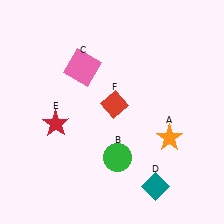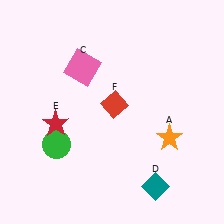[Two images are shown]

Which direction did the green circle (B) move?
The green circle (B) moved left.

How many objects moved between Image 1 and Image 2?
1 object moved between the two images.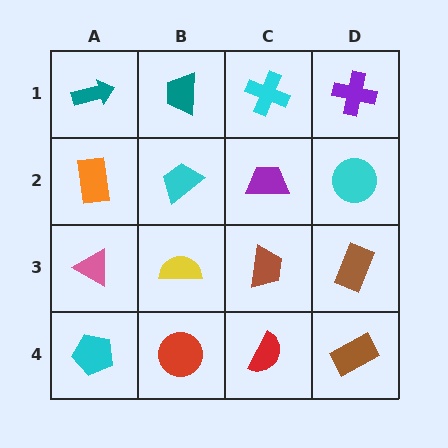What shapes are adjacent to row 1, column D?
A cyan circle (row 2, column D), a cyan cross (row 1, column C).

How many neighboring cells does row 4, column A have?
2.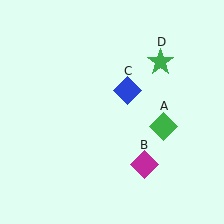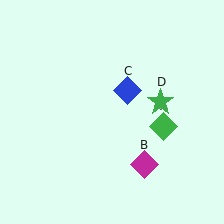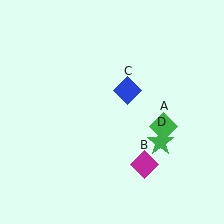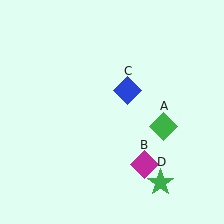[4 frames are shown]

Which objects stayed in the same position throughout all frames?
Green diamond (object A) and magenta diamond (object B) and blue diamond (object C) remained stationary.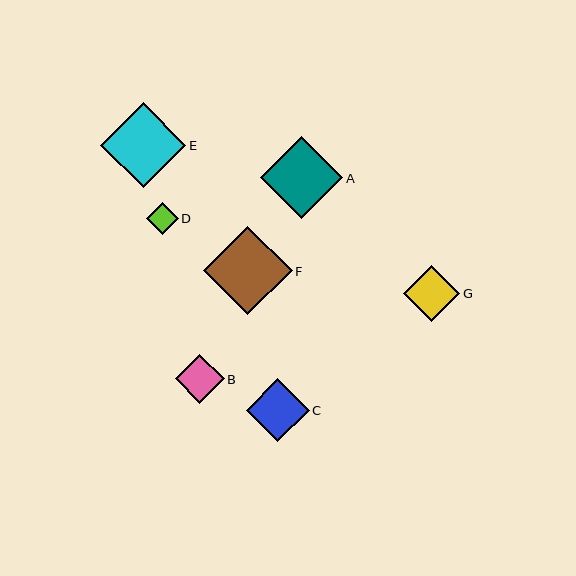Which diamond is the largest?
Diamond F is the largest with a size of approximately 89 pixels.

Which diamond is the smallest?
Diamond D is the smallest with a size of approximately 32 pixels.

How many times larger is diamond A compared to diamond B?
Diamond A is approximately 1.7 times the size of diamond B.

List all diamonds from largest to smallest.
From largest to smallest: F, E, A, C, G, B, D.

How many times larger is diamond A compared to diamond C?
Diamond A is approximately 1.3 times the size of diamond C.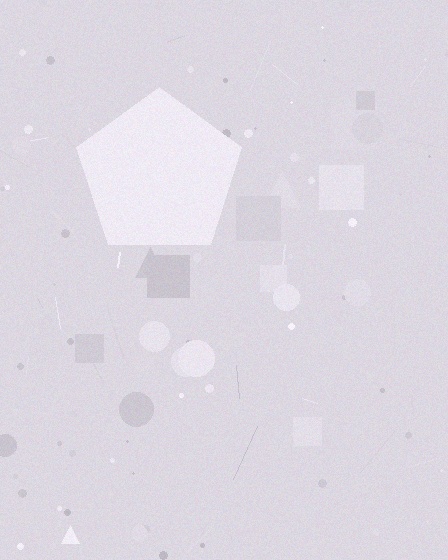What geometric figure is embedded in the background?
A pentagon is embedded in the background.